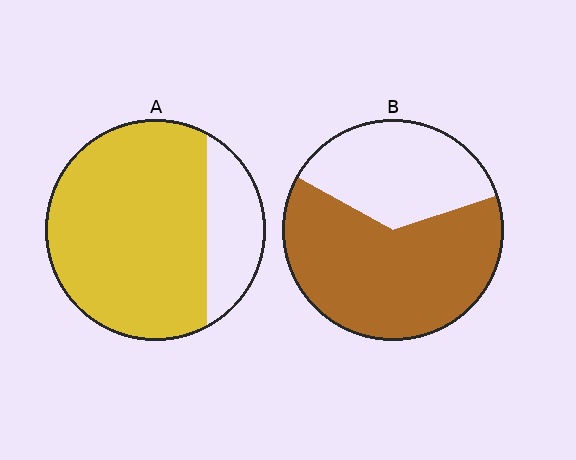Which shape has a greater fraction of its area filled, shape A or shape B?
Shape A.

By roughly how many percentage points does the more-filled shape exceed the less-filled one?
By roughly 15 percentage points (A over B).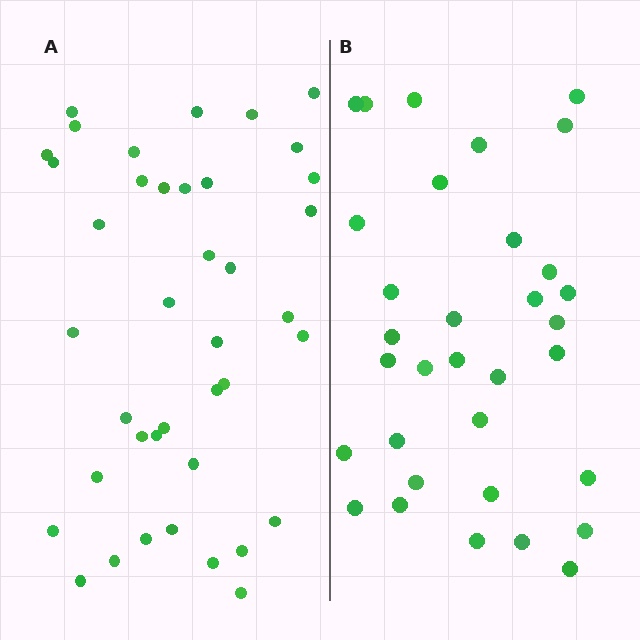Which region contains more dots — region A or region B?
Region A (the left region) has more dots.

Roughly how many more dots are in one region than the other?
Region A has roughly 8 or so more dots than region B.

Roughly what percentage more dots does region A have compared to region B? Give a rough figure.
About 20% more.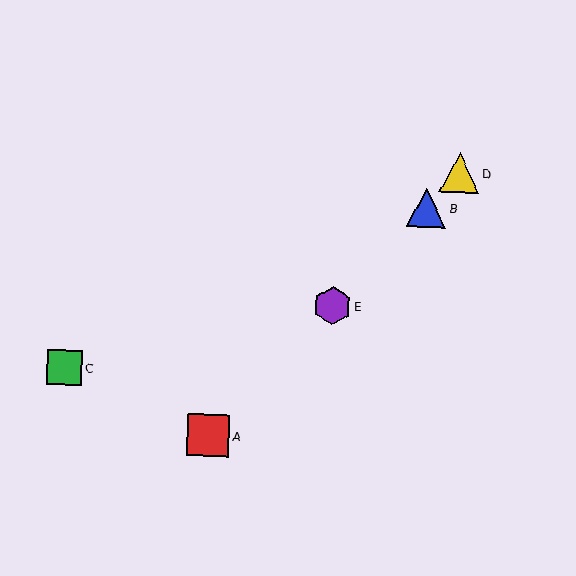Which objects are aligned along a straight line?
Objects A, B, D, E are aligned along a straight line.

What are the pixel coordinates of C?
Object C is at (64, 368).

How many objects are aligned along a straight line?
4 objects (A, B, D, E) are aligned along a straight line.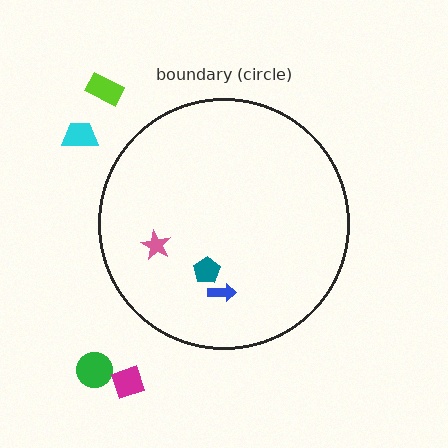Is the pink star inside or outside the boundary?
Inside.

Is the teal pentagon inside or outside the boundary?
Inside.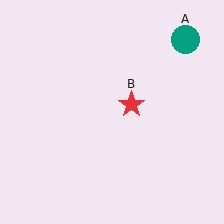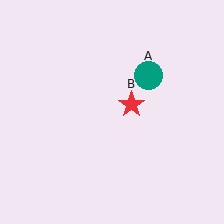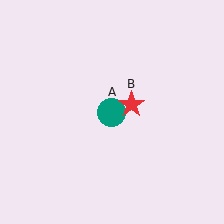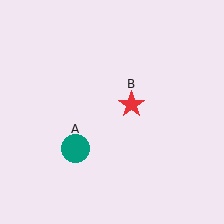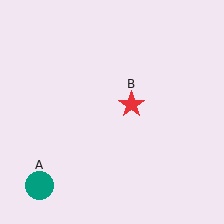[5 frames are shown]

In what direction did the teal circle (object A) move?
The teal circle (object A) moved down and to the left.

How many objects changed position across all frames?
1 object changed position: teal circle (object A).